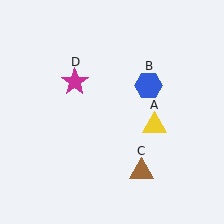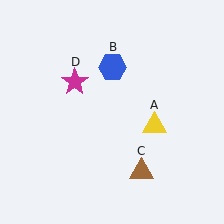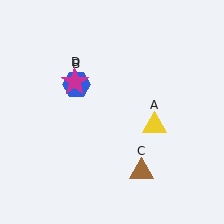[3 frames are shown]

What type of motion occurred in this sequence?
The blue hexagon (object B) rotated counterclockwise around the center of the scene.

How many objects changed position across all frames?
1 object changed position: blue hexagon (object B).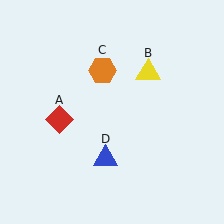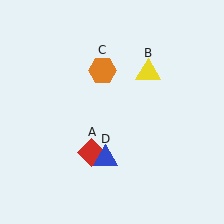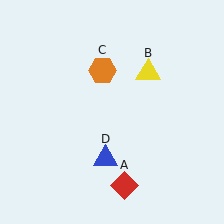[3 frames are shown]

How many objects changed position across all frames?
1 object changed position: red diamond (object A).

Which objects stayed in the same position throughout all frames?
Yellow triangle (object B) and orange hexagon (object C) and blue triangle (object D) remained stationary.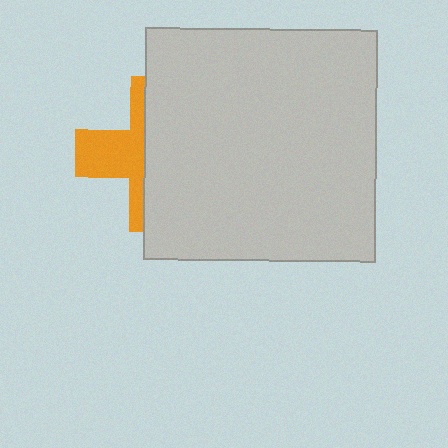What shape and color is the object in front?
The object in front is a light gray square.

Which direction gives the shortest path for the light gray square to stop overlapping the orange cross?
Moving right gives the shortest separation.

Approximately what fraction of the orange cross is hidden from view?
Roughly 61% of the orange cross is hidden behind the light gray square.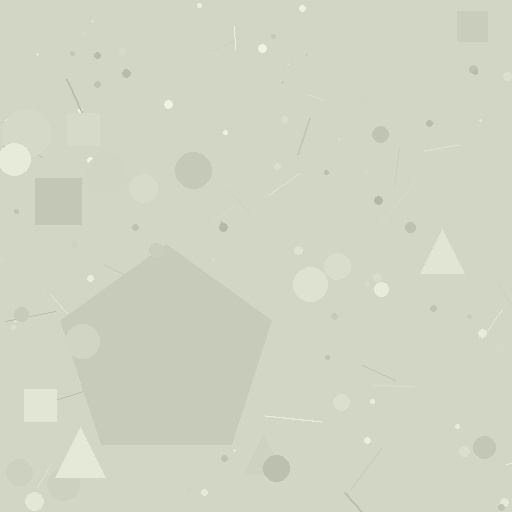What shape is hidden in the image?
A pentagon is hidden in the image.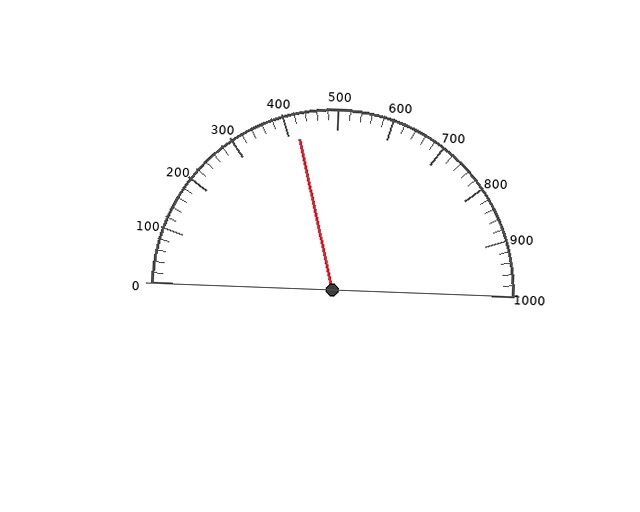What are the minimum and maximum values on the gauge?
The gauge ranges from 0 to 1000.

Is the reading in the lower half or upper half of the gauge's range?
The reading is in the lower half of the range (0 to 1000).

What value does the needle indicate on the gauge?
The needle indicates approximately 420.